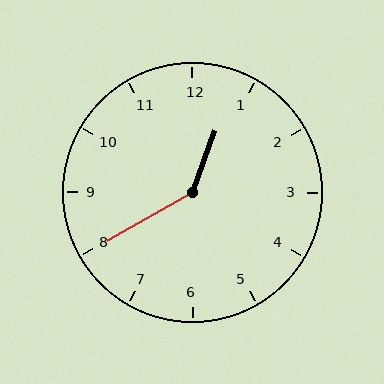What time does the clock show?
12:40.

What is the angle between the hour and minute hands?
Approximately 140 degrees.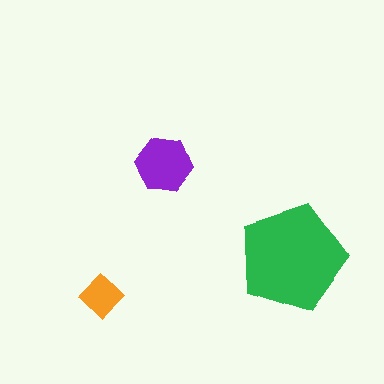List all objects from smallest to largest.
The orange diamond, the purple hexagon, the green pentagon.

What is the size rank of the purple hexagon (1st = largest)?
2nd.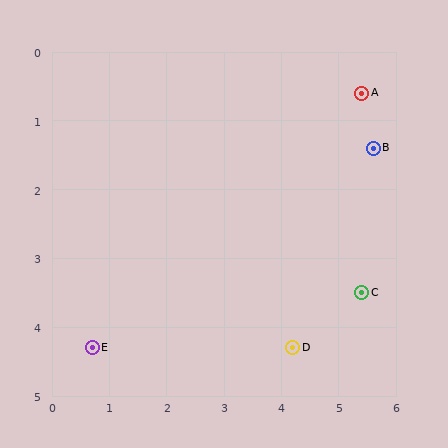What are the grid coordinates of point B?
Point B is at approximately (5.6, 1.4).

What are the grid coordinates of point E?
Point E is at approximately (0.7, 4.3).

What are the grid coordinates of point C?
Point C is at approximately (5.4, 3.5).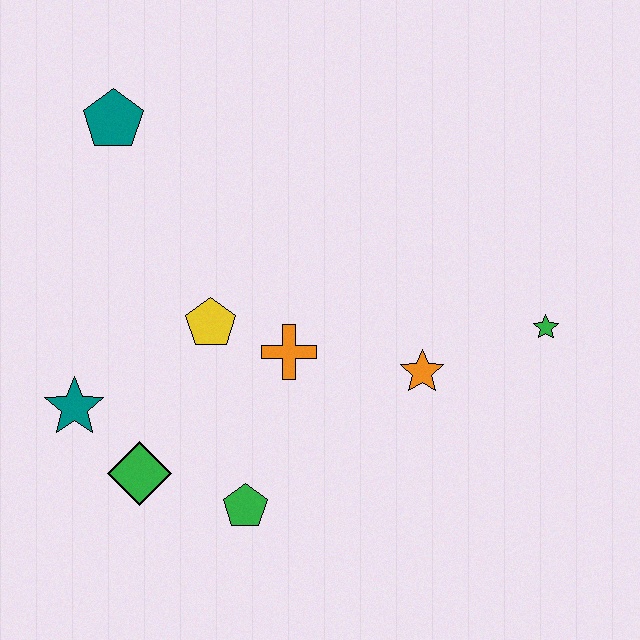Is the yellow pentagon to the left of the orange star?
Yes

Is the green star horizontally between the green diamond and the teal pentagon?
No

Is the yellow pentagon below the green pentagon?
No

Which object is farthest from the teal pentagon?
The green star is farthest from the teal pentagon.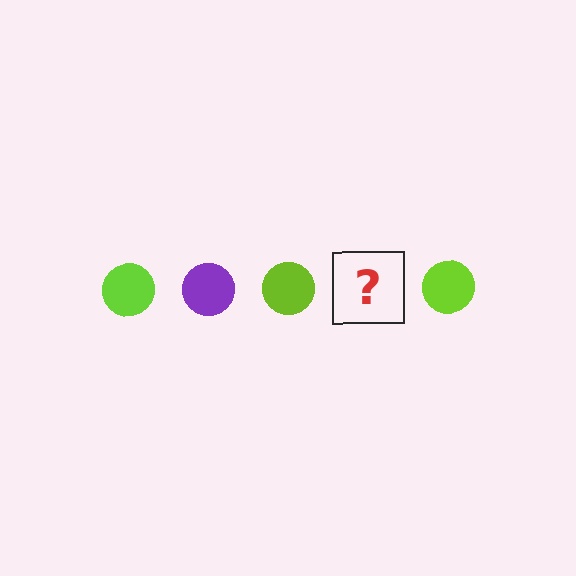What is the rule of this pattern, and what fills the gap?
The rule is that the pattern cycles through lime, purple circles. The gap should be filled with a purple circle.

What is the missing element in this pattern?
The missing element is a purple circle.